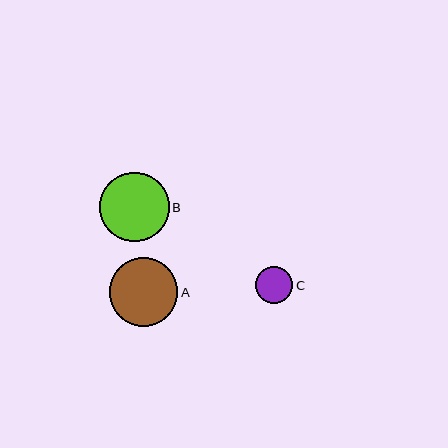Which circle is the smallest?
Circle C is the smallest with a size of approximately 37 pixels.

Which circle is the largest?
Circle B is the largest with a size of approximately 70 pixels.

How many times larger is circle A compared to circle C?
Circle A is approximately 1.8 times the size of circle C.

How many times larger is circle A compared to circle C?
Circle A is approximately 1.8 times the size of circle C.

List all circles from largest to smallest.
From largest to smallest: B, A, C.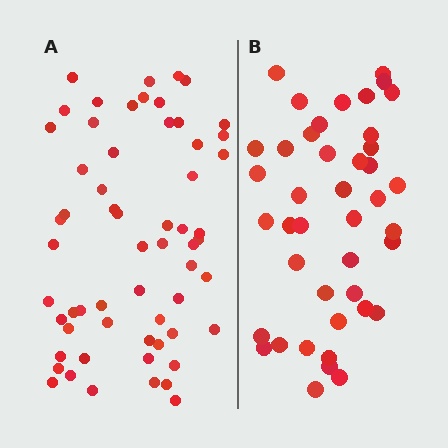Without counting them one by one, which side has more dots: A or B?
Region A (the left region) has more dots.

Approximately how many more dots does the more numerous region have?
Region A has approximately 20 more dots than region B.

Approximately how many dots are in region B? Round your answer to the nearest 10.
About 40 dots. (The exact count is 42, which rounds to 40.)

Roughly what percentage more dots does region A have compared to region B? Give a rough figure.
About 45% more.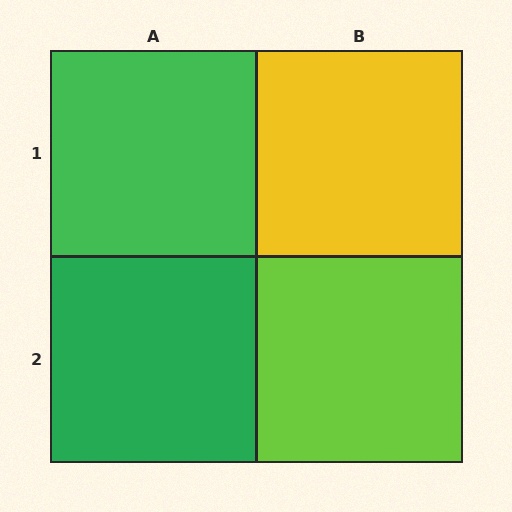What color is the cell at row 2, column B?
Lime.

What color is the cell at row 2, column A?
Green.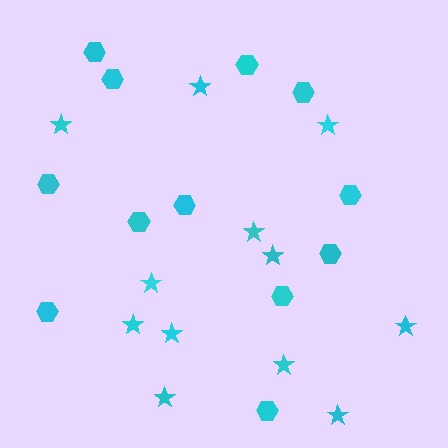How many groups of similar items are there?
There are 2 groups: one group of hexagons (12) and one group of stars (12).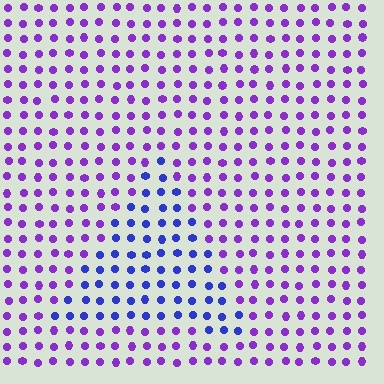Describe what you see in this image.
The image is filled with small purple elements in a uniform arrangement. A triangle-shaped region is visible where the elements are tinted to a slightly different hue, forming a subtle color boundary.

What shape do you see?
I see a triangle.